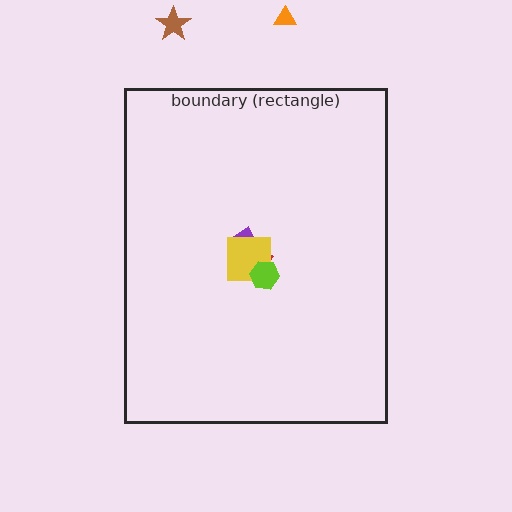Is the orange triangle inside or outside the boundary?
Outside.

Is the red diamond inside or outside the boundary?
Inside.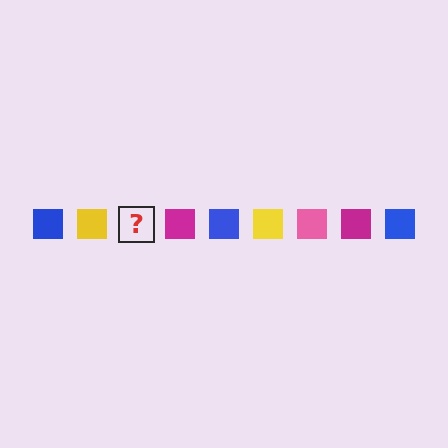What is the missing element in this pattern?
The missing element is a pink square.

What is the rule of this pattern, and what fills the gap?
The rule is that the pattern cycles through blue, yellow, pink, magenta squares. The gap should be filled with a pink square.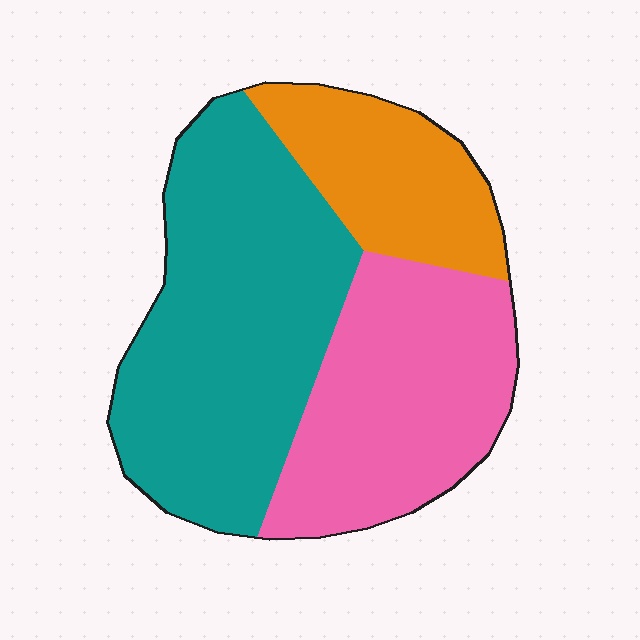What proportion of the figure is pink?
Pink covers roughly 35% of the figure.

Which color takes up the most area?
Teal, at roughly 45%.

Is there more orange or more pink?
Pink.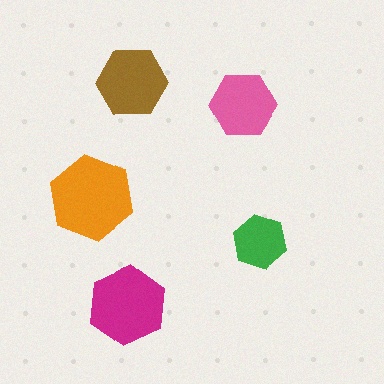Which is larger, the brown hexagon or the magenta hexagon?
The magenta one.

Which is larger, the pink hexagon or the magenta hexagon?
The magenta one.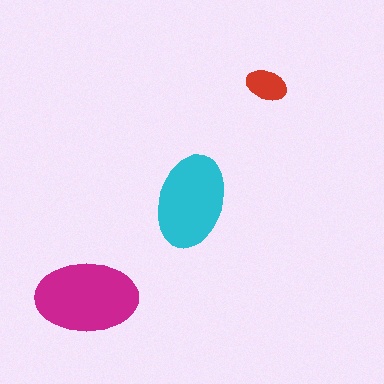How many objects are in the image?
There are 3 objects in the image.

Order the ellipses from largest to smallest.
the magenta one, the cyan one, the red one.